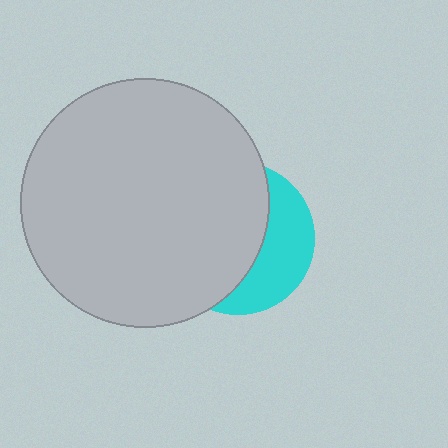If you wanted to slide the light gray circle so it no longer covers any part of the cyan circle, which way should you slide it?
Slide it left — that is the most direct way to separate the two shapes.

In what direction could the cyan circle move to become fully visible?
The cyan circle could move right. That would shift it out from behind the light gray circle entirely.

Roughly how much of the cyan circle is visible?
A small part of it is visible (roughly 36%).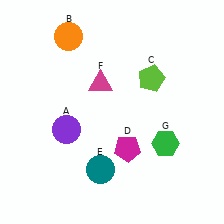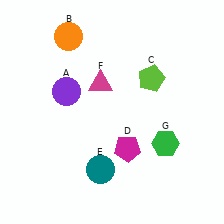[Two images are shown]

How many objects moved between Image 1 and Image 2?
1 object moved between the two images.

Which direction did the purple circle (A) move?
The purple circle (A) moved up.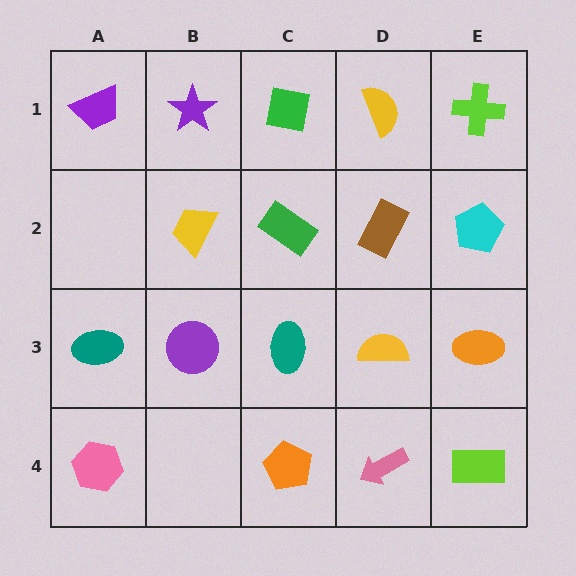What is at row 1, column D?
A yellow semicircle.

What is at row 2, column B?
A yellow trapezoid.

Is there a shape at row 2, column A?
No, that cell is empty.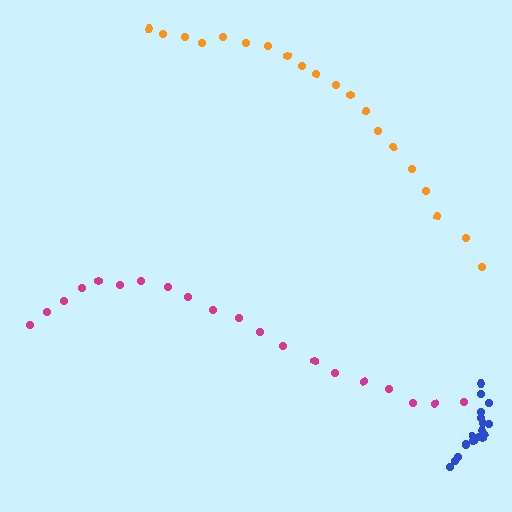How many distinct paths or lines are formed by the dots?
There are 3 distinct paths.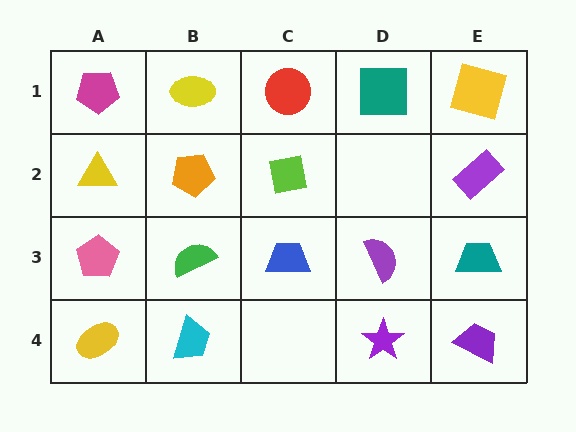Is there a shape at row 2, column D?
No, that cell is empty.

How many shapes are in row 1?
5 shapes.